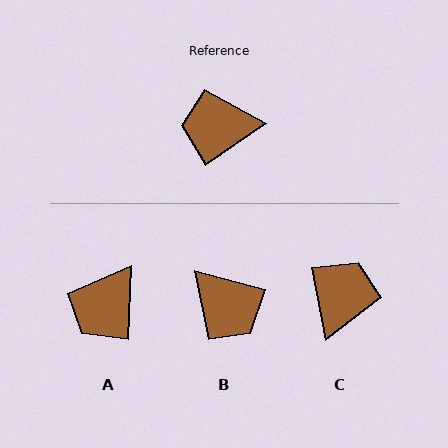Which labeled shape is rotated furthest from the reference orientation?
B, about 130 degrees away.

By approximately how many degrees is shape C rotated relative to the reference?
Approximately 113 degrees clockwise.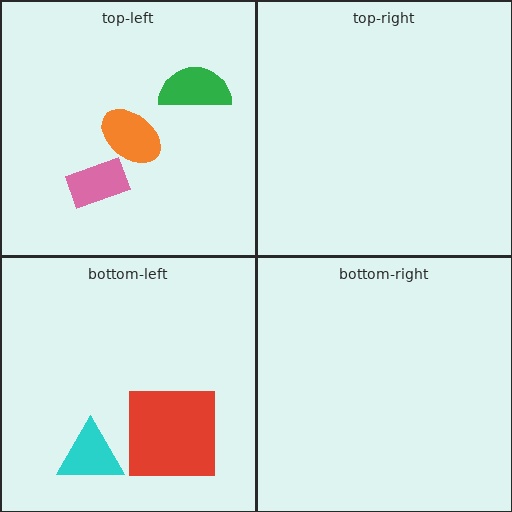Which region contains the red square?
The bottom-left region.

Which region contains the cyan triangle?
The bottom-left region.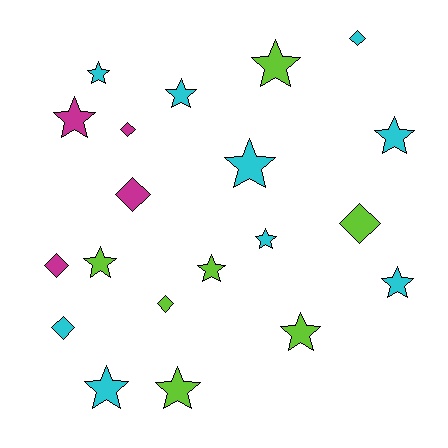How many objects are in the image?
There are 20 objects.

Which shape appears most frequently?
Star, with 13 objects.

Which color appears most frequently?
Cyan, with 9 objects.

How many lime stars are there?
There are 5 lime stars.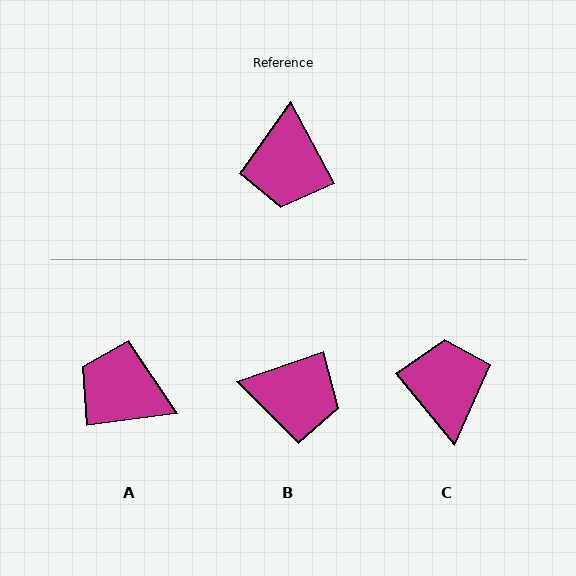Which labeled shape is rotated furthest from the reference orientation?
C, about 169 degrees away.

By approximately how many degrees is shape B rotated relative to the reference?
Approximately 81 degrees counter-clockwise.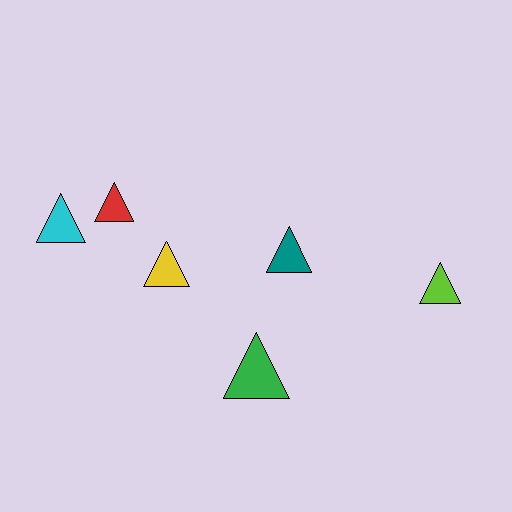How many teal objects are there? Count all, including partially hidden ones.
There is 1 teal object.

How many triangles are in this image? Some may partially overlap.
There are 6 triangles.